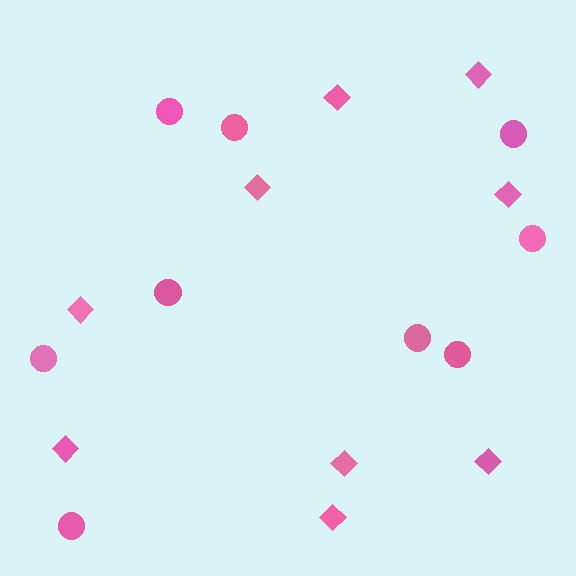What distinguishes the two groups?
There are 2 groups: one group of circles (9) and one group of diamonds (9).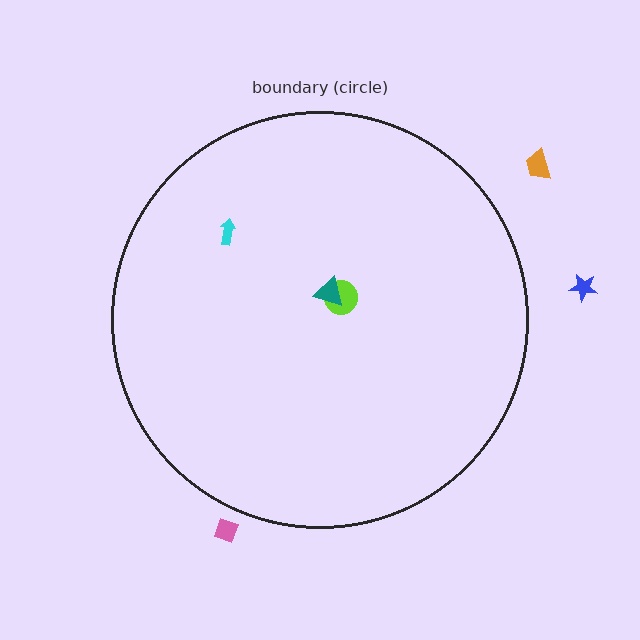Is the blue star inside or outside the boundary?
Outside.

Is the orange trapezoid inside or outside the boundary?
Outside.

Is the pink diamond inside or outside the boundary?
Outside.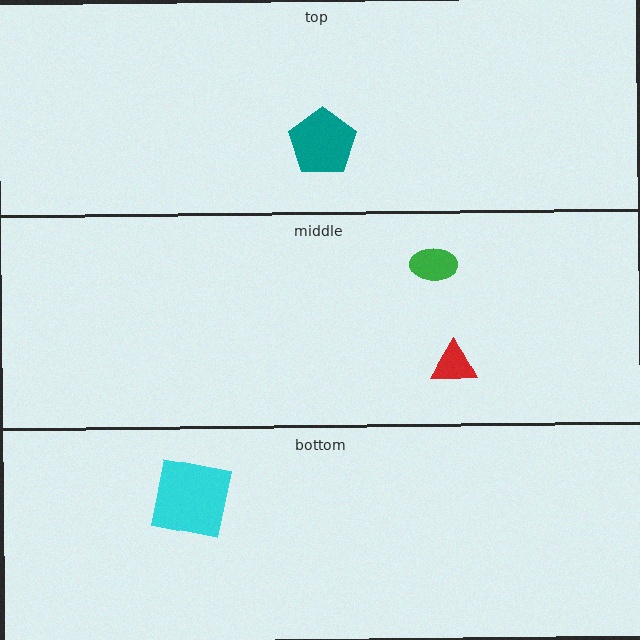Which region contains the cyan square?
The bottom region.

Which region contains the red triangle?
The middle region.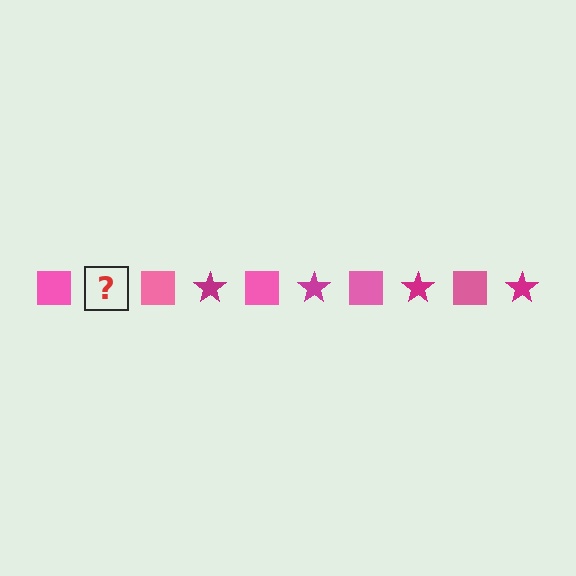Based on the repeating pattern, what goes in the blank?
The blank should be a magenta star.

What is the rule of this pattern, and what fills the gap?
The rule is that the pattern alternates between pink square and magenta star. The gap should be filled with a magenta star.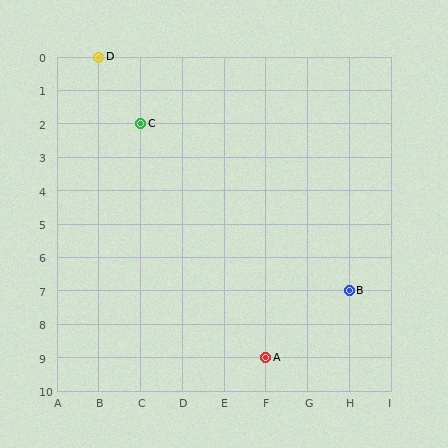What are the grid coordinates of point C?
Point C is at grid coordinates (C, 2).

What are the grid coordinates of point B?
Point B is at grid coordinates (H, 7).